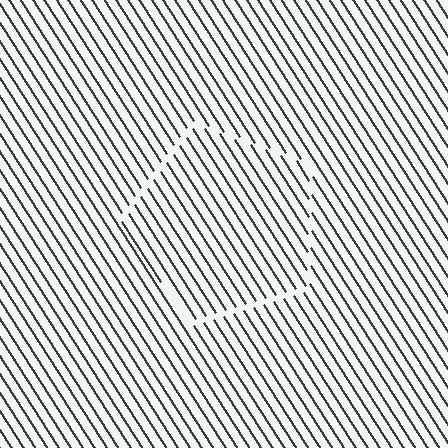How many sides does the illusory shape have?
5 sides — the line-ends trace a pentagon.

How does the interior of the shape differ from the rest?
The interior of the shape contains the same grating, shifted by half a period — the contour is defined by the phase discontinuity where line-ends from the inner and outer gratings abut.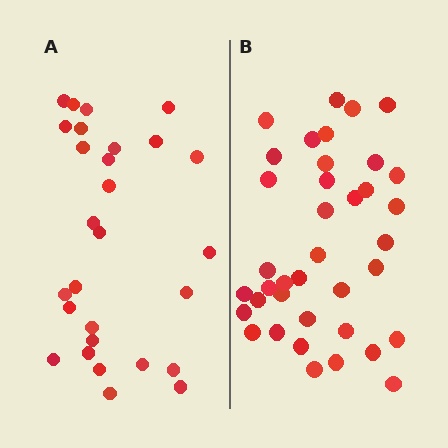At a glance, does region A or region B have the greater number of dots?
Region B (the right region) has more dots.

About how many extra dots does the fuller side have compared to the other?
Region B has roughly 10 or so more dots than region A.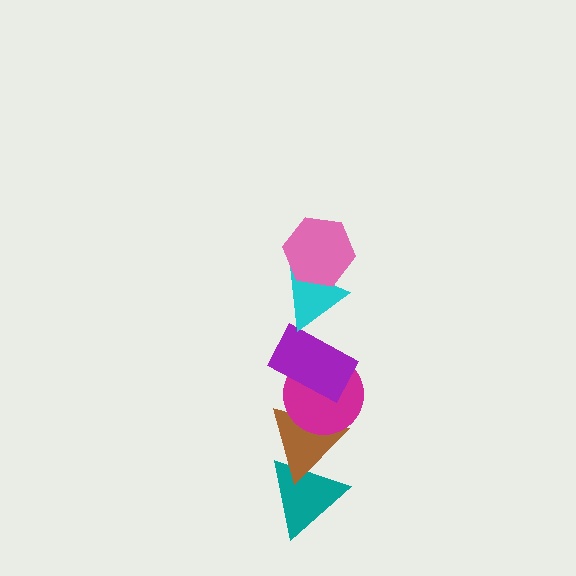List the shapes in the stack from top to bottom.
From top to bottom: the pink hexagon, the cyan triangle, the purple rectangle, the magenta circle, the brown triangle, the teal triangle.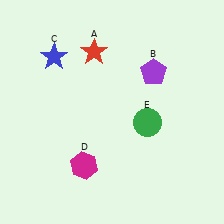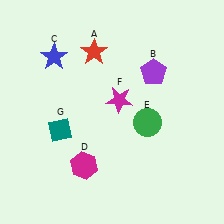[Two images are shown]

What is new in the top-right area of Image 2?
A magenta star (F) was added in the top-right area of Image 2.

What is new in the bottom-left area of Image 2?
A teal diamond (G) was added in the bottom-left area of Image 2.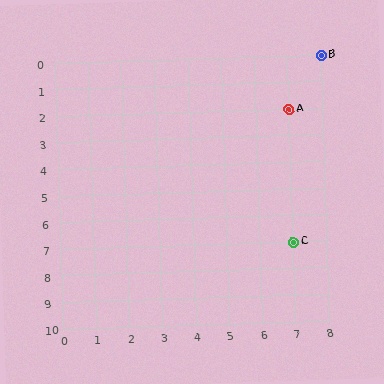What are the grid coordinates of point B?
Point B is at grid coordinates (8, 0).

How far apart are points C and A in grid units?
Points C and A are 5 rows apart.